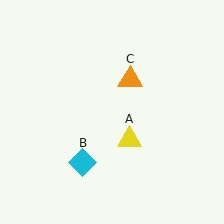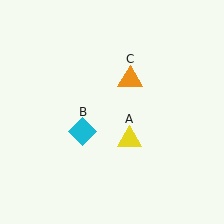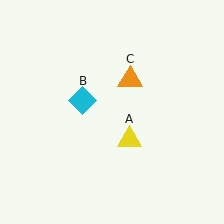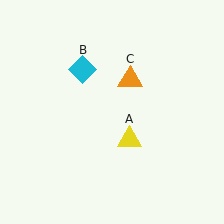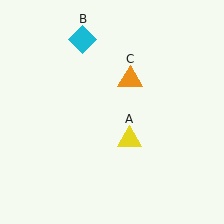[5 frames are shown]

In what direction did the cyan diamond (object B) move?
The cyan diamond (object B) moved up.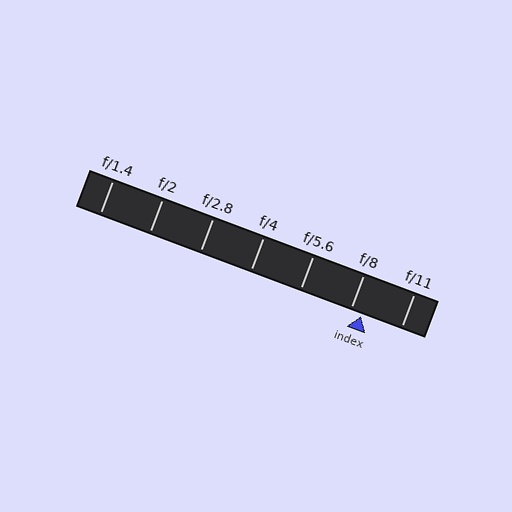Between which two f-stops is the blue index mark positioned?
The index mark is between f/8 and f/11.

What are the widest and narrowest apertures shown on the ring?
The widest aperture shown is f/1.4 and the narrowest is f/11.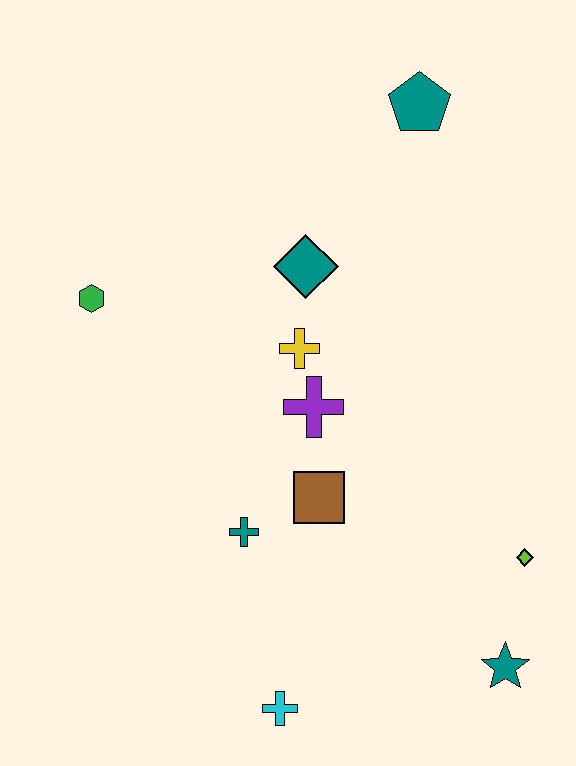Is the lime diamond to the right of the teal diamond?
Yes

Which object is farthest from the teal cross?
The teal pentagon is farthest from the teal cross.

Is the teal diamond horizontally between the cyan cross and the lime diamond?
Yes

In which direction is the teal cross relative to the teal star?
The teal cross is to the left of the teal star.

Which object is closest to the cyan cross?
The teal cross is closest to the cyan cross.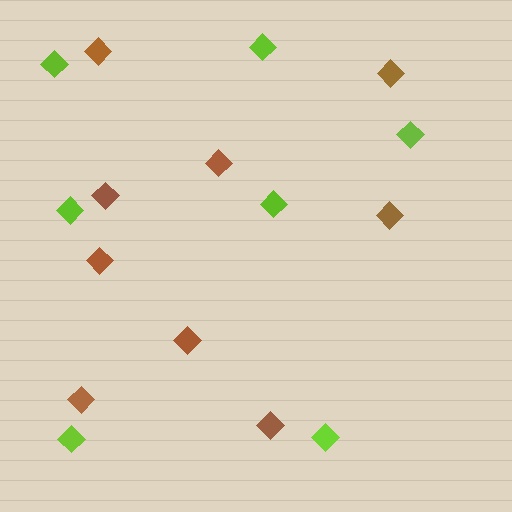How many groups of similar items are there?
There are 2 groups: one group of lime diamonds (7) and one group of brown diamonds (9).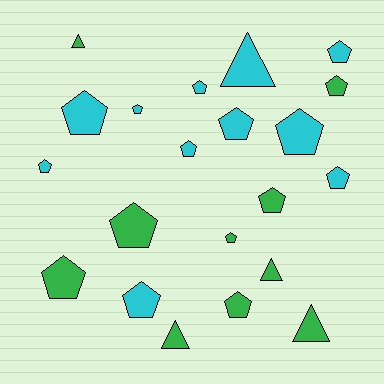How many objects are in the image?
There are 21 objects.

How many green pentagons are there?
There are 6 green pentagons.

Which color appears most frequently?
Cyan, with 11 objects.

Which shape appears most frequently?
Pentagon, with 16 objects.